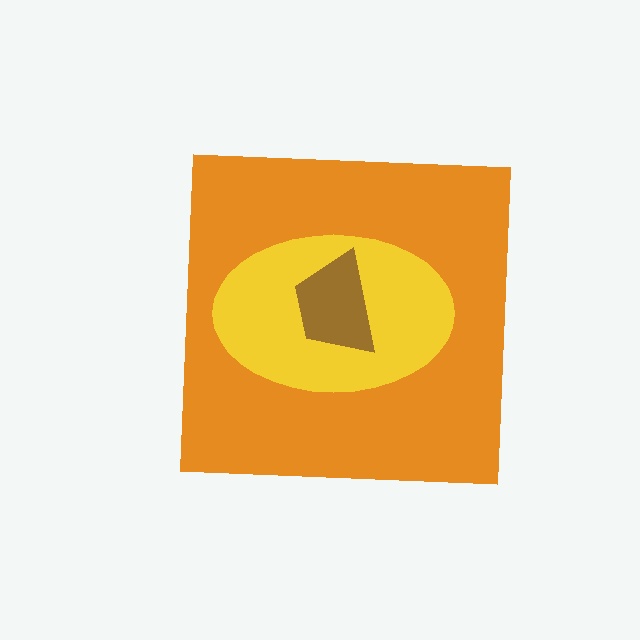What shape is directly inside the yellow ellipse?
The brown trapezoid.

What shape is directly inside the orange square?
The yellow ellipse.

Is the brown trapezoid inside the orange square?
Yes.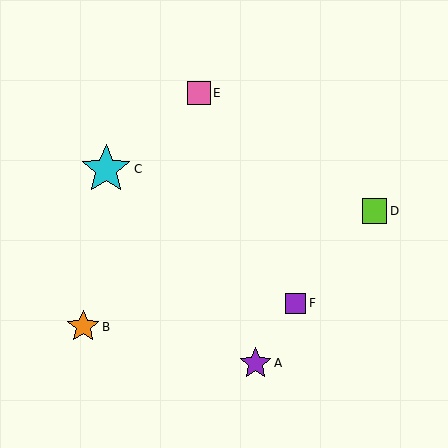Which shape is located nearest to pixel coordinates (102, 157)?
The cyan star (labeled C) at (106, 169) is nearest to that location.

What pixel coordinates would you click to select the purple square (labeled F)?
Click at (296, 303) to select the purple square F.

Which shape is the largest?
The cyan star (labeled C) is the largest.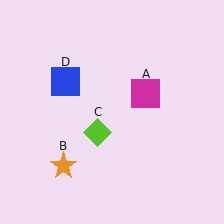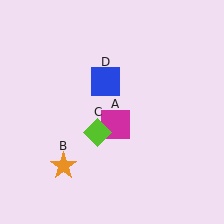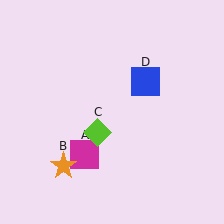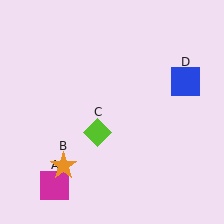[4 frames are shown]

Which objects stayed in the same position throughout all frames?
Orange star (object B) and lime diamond (object C) remained stationary.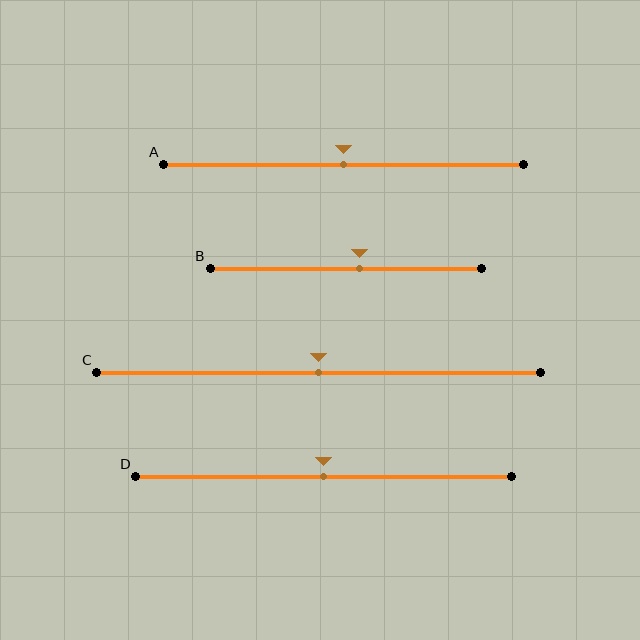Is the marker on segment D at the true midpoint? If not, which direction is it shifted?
Yes, the marker on segment D is at the true midpoint.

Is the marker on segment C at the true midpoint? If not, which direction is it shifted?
Yes, the marker on segment C is at the true midpoint.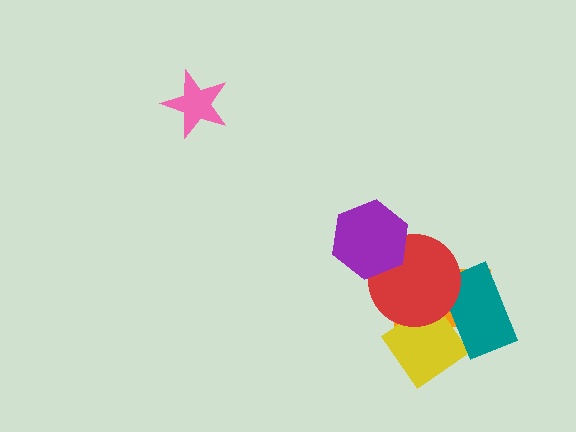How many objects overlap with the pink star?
0 objects overlap with the pink star.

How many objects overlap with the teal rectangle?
3 objects overlap with the teal rectangle.